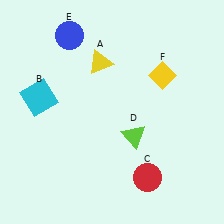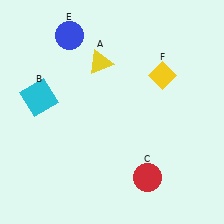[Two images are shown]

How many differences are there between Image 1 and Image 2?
There is 1 difference between the two images.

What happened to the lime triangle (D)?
The lime triangle (D) was removed in Image 2. It was in the bottom-right area of Image 1.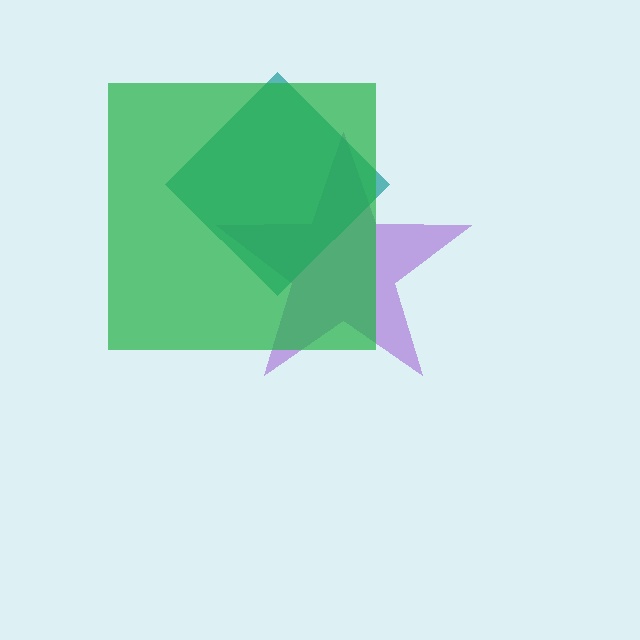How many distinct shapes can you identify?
There are 3 distinct shapes: a purple star, a teal diamond, a green square.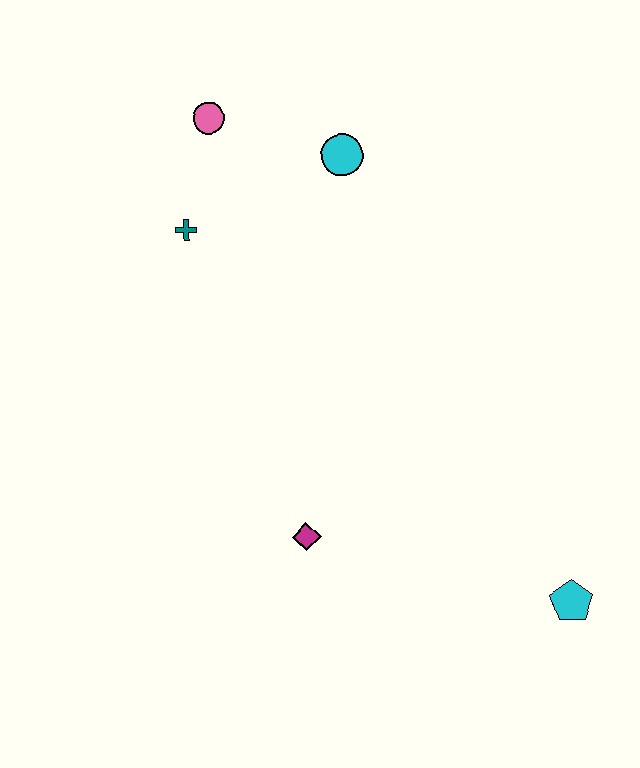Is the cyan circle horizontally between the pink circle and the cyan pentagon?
Yes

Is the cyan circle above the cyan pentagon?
Yes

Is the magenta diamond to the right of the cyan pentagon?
No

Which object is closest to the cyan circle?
The pink circle is closest to the cyan circle.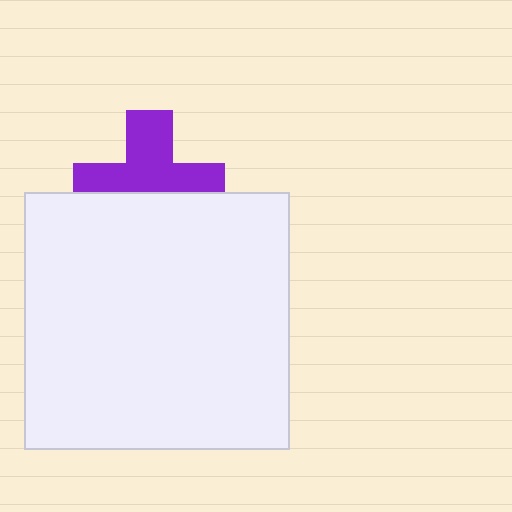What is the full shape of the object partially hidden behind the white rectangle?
The partially hidden object is a purple cross.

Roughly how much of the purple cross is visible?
About half of it is visible (roughly 57%).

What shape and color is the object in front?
The object in front is a white rectangle.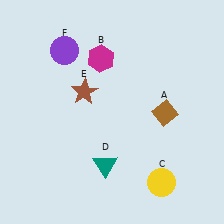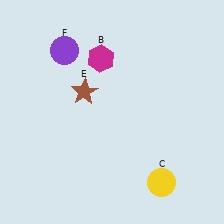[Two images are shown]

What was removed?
The brown diamond (A), the teal triangle (D) were removed in Image 2.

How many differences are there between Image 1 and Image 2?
There are 2 differences between the two images.